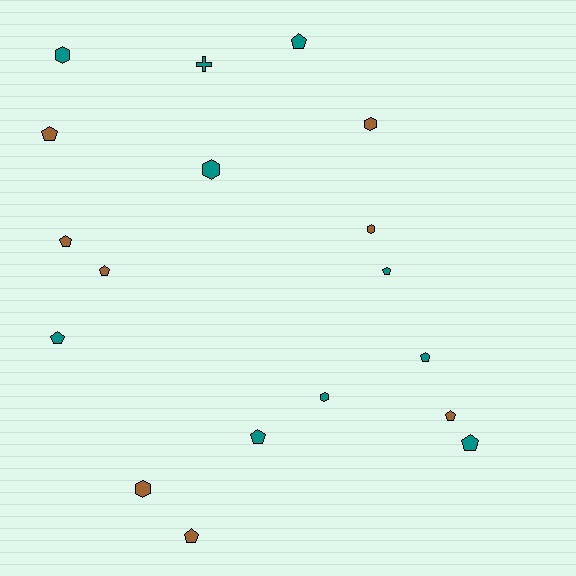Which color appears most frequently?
Teal, with 10 objects.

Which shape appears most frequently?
Pentagon, with 11 objects.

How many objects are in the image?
There are 18 objects.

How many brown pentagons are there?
There are 5 brown pentagons.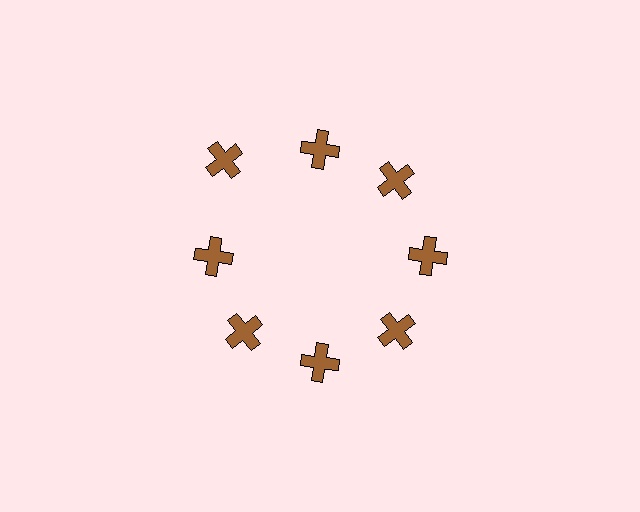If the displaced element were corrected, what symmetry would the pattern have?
It would have 8-fold rotational symmetry — the pattern would map onto itself every 45 degrees.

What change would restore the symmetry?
The symmetry would be restored by moving it inward, back onto the ring so that all 8 crosses sit at equal angles and equal distance from the center.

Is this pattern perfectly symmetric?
No. The 8 brown crosses are arranged in a ring, but one element near the 10 o'clock position is pushed outward from the center, breaking the 8-fold rotational symmetry.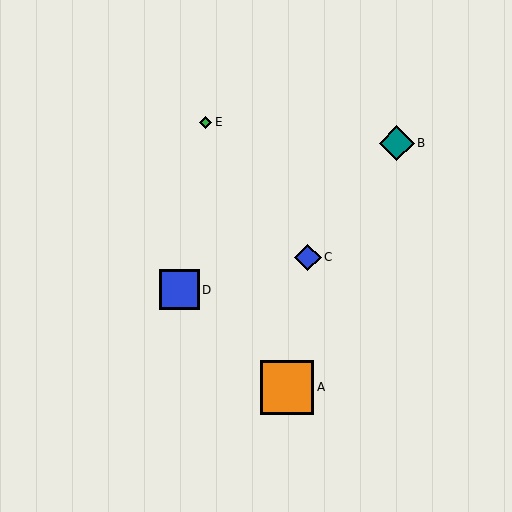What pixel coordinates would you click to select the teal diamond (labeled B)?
Click at (397, 143) to select the teal diamond B.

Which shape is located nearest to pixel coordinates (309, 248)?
The blue diamond (labeled C) at (308, 257) is nearest to that location.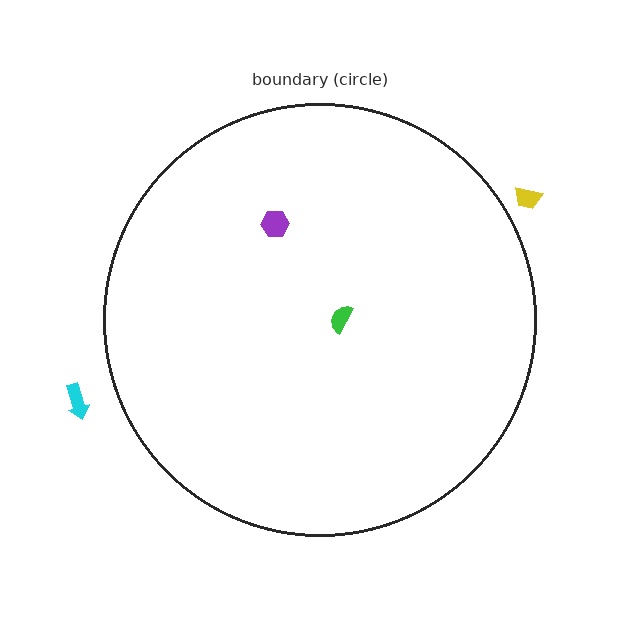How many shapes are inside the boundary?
2 inside, 2 outside.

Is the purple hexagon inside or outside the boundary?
Inside.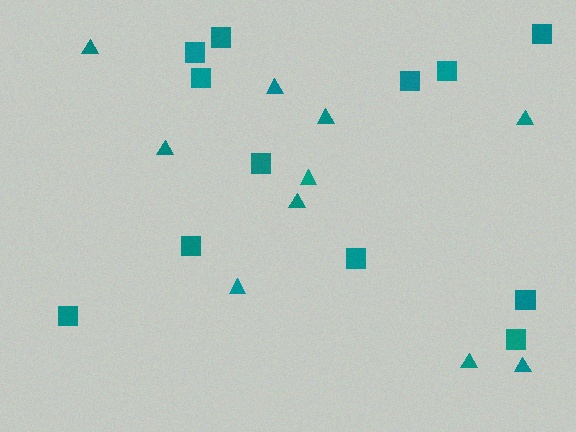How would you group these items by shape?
There are 2 groups: one group of squares (12) and one group of triangles (10).